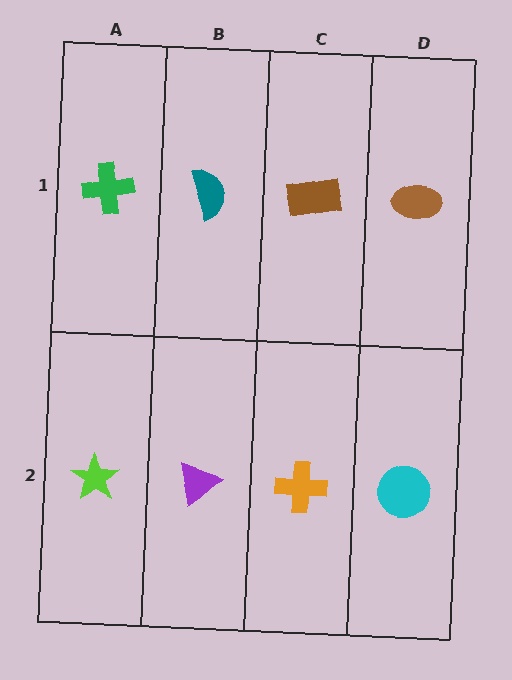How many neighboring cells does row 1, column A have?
2.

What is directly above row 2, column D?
A brown ellipse.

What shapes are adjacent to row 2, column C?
A brown rectangle (row 1, column C), a purple triangle (row 2, column B), a cyan circle (row 2, column D).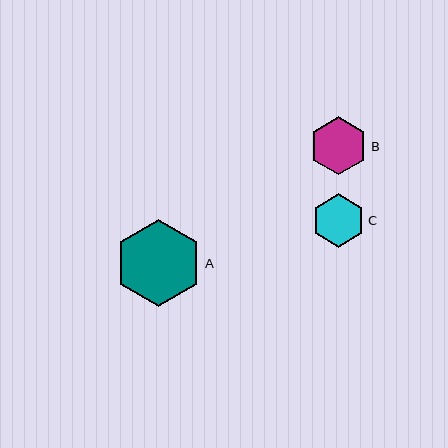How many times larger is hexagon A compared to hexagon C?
Hexagon A is approximately 1.6 times the size of hexagon C.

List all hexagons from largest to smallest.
From largest to smallest: A, B, C.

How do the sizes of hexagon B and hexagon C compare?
Hexagon B and hexagon C are approximately the same size.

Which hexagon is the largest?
Hexagon A is the largest with a size of approximately 87 pixels.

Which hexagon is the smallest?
Hexagon C is the smallest with a size of approximately 54 pixels.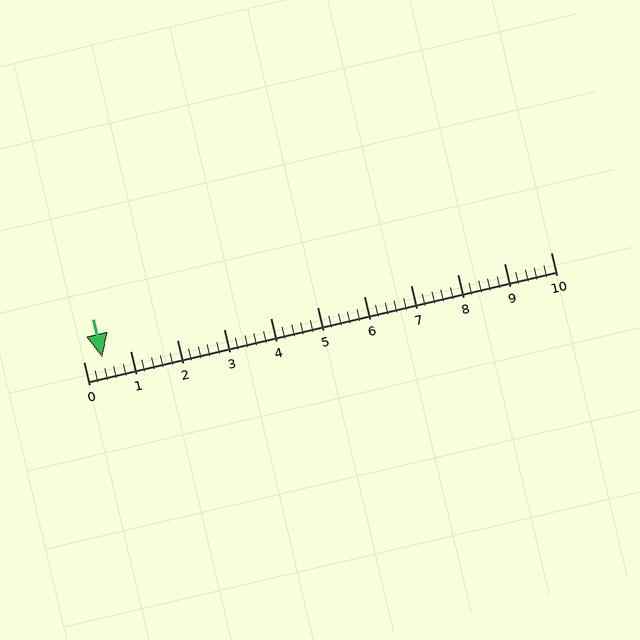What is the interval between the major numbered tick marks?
The major tick marks are spaced 1 units apart.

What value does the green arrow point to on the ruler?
The green arrow points to approximately 0.4.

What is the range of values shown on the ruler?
The ruler shows values from 0 to 10.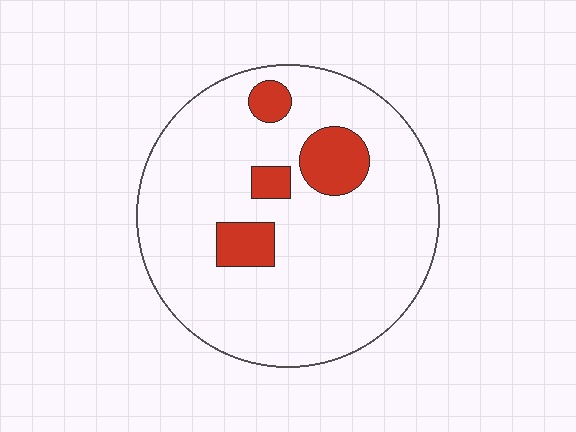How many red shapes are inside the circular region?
4.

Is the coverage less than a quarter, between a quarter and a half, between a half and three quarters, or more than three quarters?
Less than a quarter.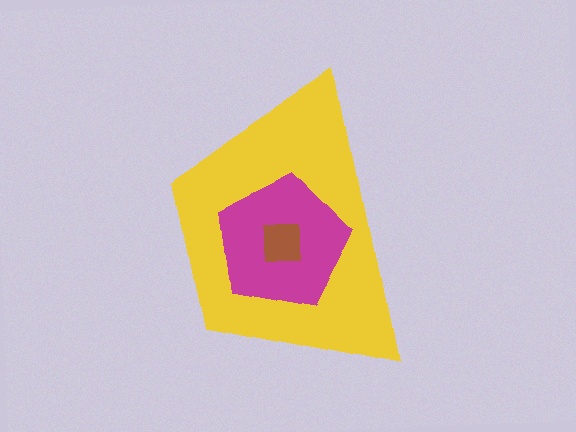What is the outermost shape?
The yellow trapezoid.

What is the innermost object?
The brown square.